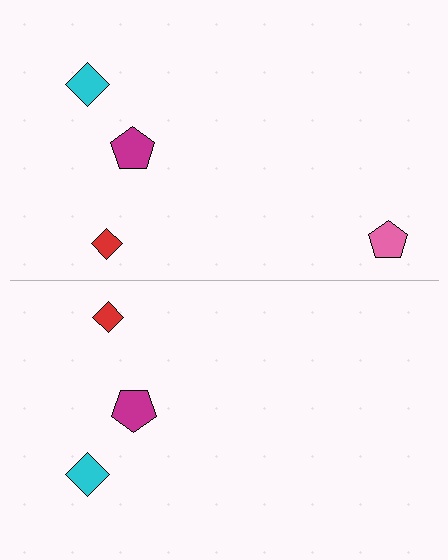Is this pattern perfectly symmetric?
No, the pattern is not perfectly symmetric. A pink pentagon is missing from the bottom side.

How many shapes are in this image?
There are 7 shapes in this image.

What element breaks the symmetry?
A pink pentagon is missing from the bottom side.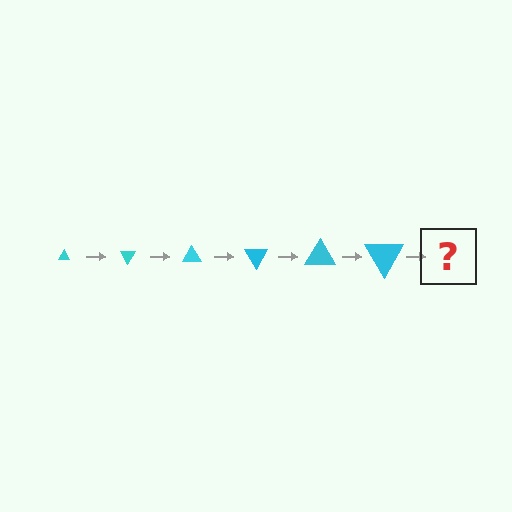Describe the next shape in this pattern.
It should be a triangle, larger than the previous one and rotated 360 degrees from the start.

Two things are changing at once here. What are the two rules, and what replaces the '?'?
The two rules are that the triangle grows larger each step and it rotates 60 degrees each step. The '?' should be a triangle, larger than the previous one and rotated 360 degrees from the start.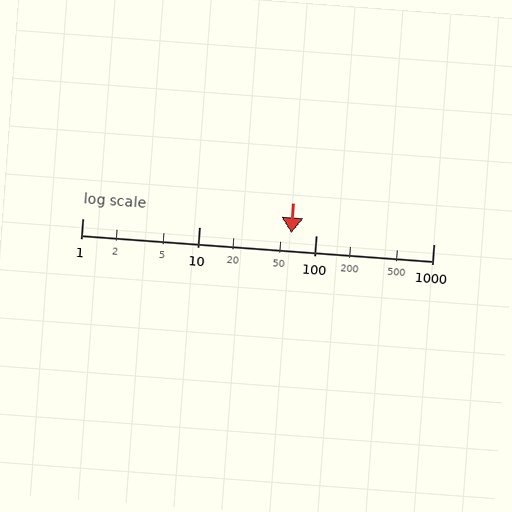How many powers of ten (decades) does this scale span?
The scale spans 3 decades, from 1 to 1000.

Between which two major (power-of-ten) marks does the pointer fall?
The pointer is between 10 and 100.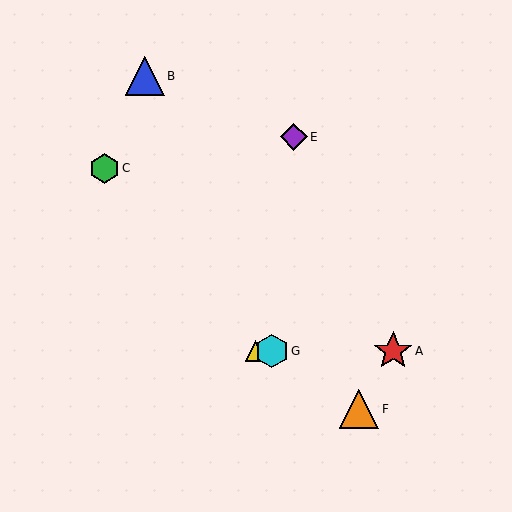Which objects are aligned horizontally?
Objects A, D, G are aligned horizontally.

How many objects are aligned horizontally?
3 objects (A, D, G) are aligned horizontally.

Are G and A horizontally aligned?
Yes, both are at y≈351.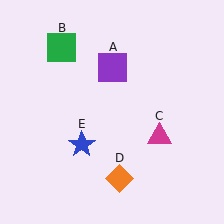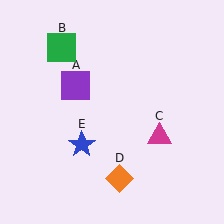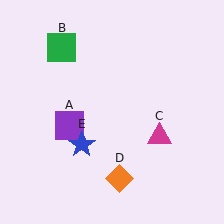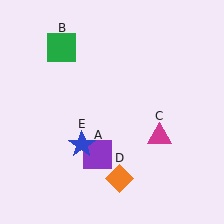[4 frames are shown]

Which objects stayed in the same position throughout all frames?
Green square (object B) and magenta triangle (object C) and orange diamond (object D) and blue star (object E) remained stationary.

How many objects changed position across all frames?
1 object changed position: purple square (object A).